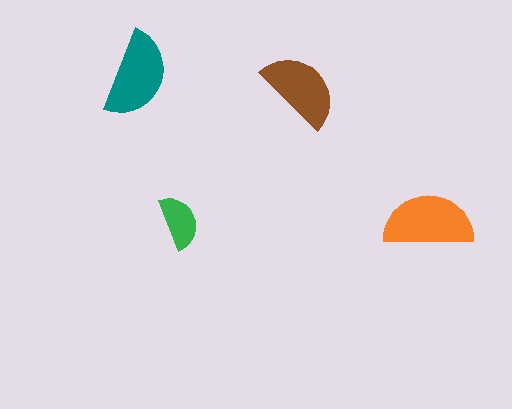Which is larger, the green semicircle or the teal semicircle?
The teal one.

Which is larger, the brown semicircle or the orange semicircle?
The orange one.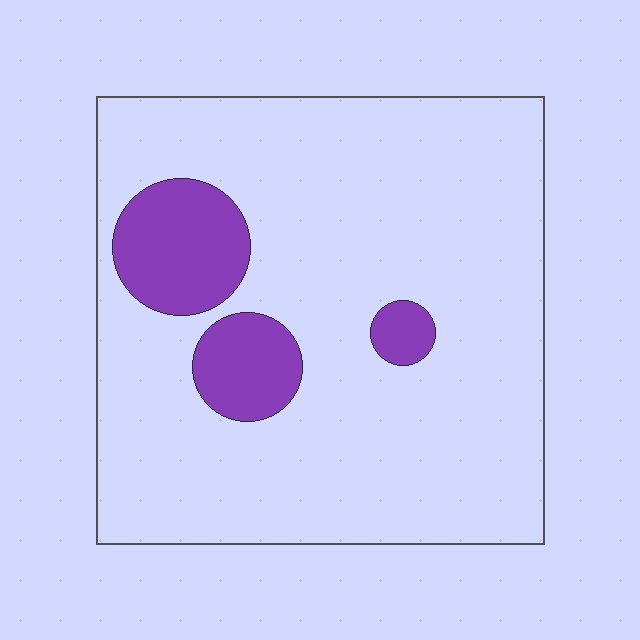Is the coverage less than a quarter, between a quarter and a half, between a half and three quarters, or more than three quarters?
Less than a quarter.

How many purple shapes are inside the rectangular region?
3.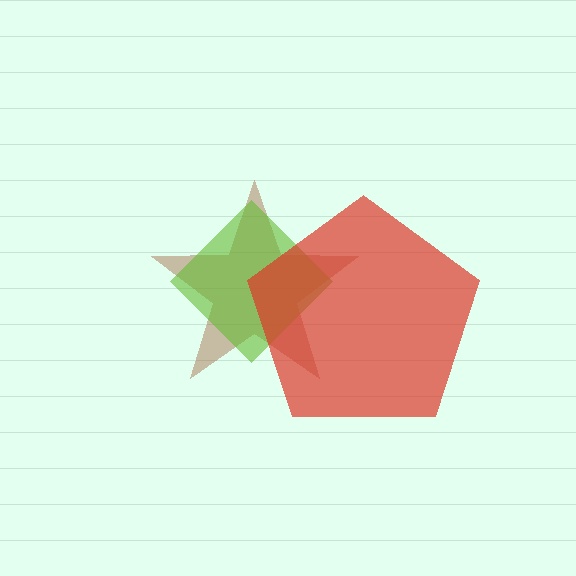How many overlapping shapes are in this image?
There are 3 overlapping shapes in the image.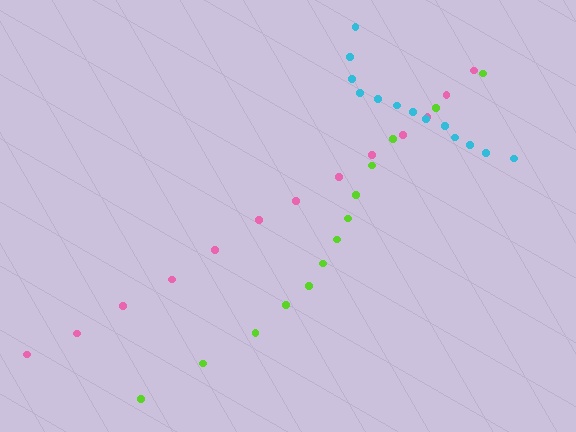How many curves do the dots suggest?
There are 3 distinct paths.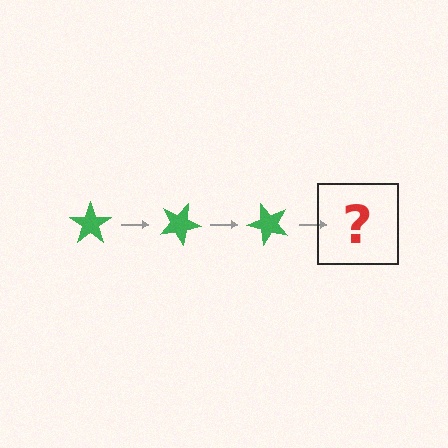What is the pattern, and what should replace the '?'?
The pattern is that the star rotates 25 degrees each step. The '?' should be a green star rotated 75 degrees.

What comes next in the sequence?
The next element should be a green star rotated 75 degrees.